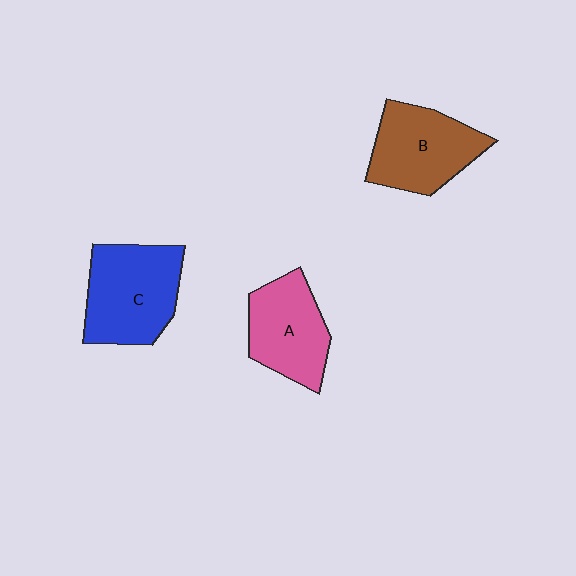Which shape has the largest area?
Shape C (blue).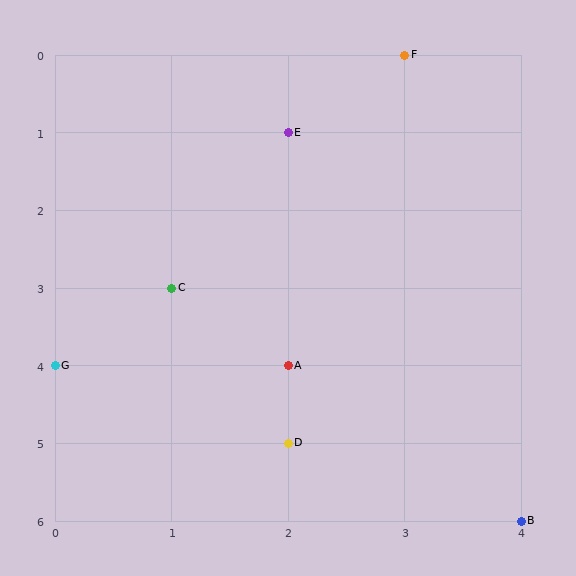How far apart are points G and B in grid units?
Points G and B are 4 columns and 2 rows apart (about 4.5 grid units diagonally).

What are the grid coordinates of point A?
Point A is at grid coordinates (2, 4).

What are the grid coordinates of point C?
Point C is at grid coordinates (1, 3).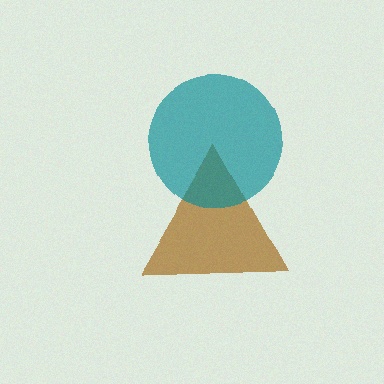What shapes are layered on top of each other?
The layered shapes are: a brown triangle, a teal circle.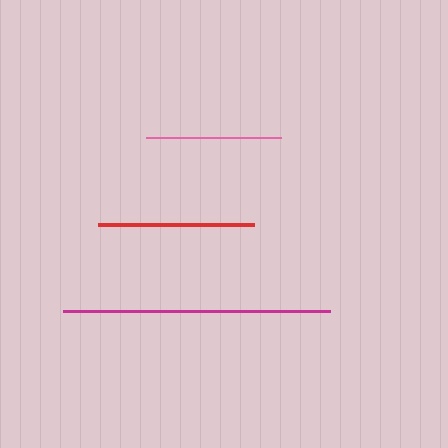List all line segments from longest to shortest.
From longest to shortest: magenta, red, pink.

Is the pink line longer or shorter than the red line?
The red line is longer than the pink line.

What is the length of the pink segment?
The pink segment is approximately 134 pixels long.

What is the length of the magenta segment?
The magenta segment is approximately 266 pixels long.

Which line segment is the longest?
The magenta line is the longest at approximately 266 pixels.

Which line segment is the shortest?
The pink line is the shortest at approximately 134 pixels.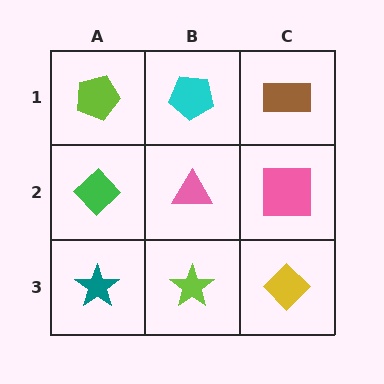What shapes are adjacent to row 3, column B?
A pink triangle (row 2, column B), a teal star (row 3, column A), a yellow diamond (row 3, column C).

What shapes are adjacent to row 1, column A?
A green diamond (row 2, column A), a cyan pentagon (row 1, column B).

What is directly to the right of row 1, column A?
A cyan pentagon.